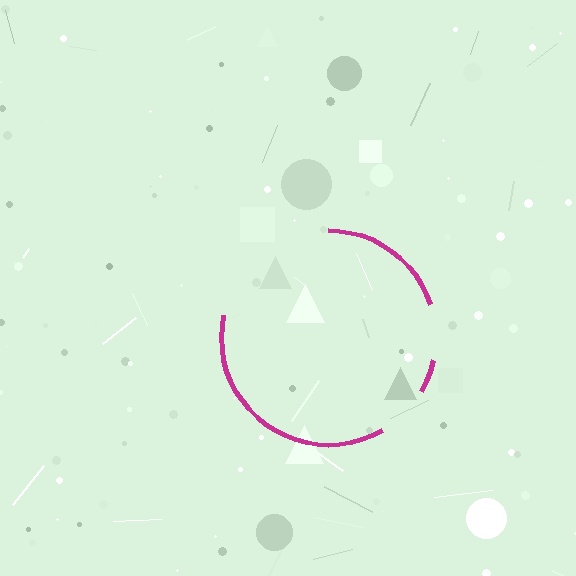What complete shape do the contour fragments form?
The contour fragments form a circle.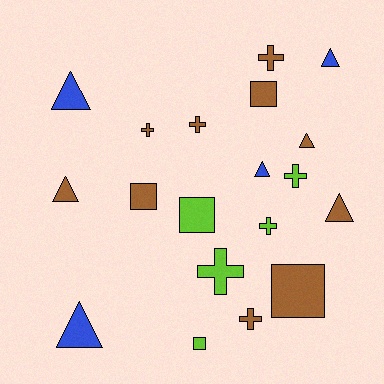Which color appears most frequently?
Brown, with 10 objects.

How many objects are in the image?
There are 19 objects.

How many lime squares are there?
There are 2 lime squares.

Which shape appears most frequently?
Triangle, with 7 objects.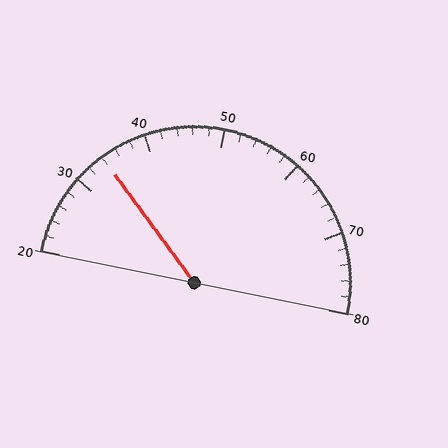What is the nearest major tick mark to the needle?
The nearest major tick mark is 30.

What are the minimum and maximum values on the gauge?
The gauge ranges from 20 to 80.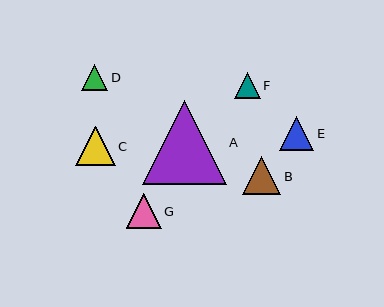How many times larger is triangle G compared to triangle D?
Triangle G is approximately 1.3 times the size of triangle D.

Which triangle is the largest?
Triangle A is the largest with a size of approximately 84 pixels.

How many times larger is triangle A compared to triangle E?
Triangle A is approximately 2.4 times the size of triangle E.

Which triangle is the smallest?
Triangle F is the smallest with a size of approximately 26 pixels.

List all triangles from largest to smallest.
From largest to smallest: A, C, B, G, E, D, F.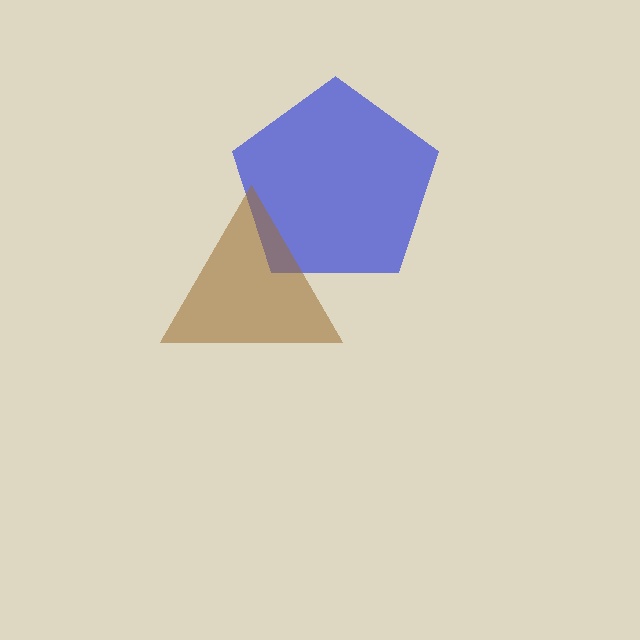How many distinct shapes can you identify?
There are 2 distinct shapes: a blue pentagon, a brown triangle.